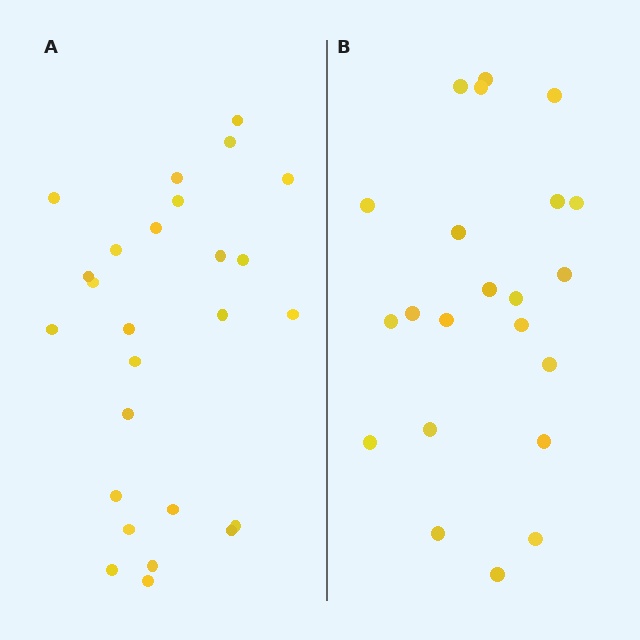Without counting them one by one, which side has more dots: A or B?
Region A (the left region) has more dots.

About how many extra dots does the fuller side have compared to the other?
Region A has about 4 more dots than region B.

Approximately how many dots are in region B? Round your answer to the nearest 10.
About 20 dots. (The exact count is 22, which rounds to 20.)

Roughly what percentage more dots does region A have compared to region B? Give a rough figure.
About 20% more.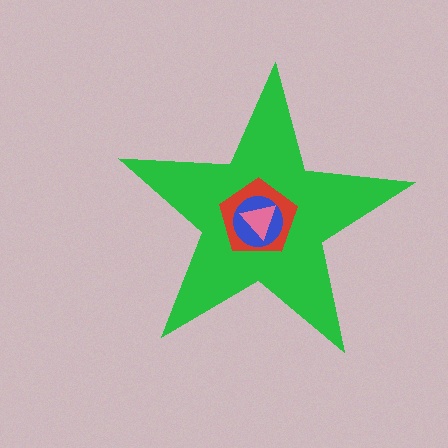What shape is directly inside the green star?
The red pentagon.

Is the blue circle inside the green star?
Yes.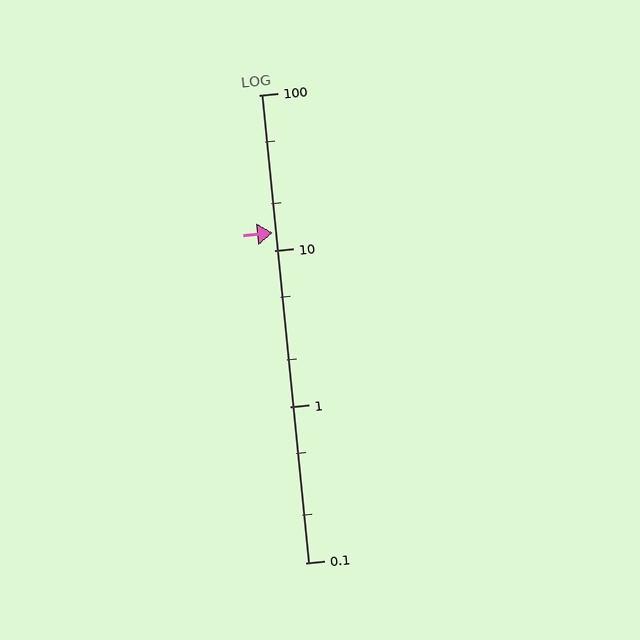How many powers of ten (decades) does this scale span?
The scale spans 3 decades, from 0.1 to 100.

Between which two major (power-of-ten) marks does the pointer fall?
The pointer is between 10 and 100.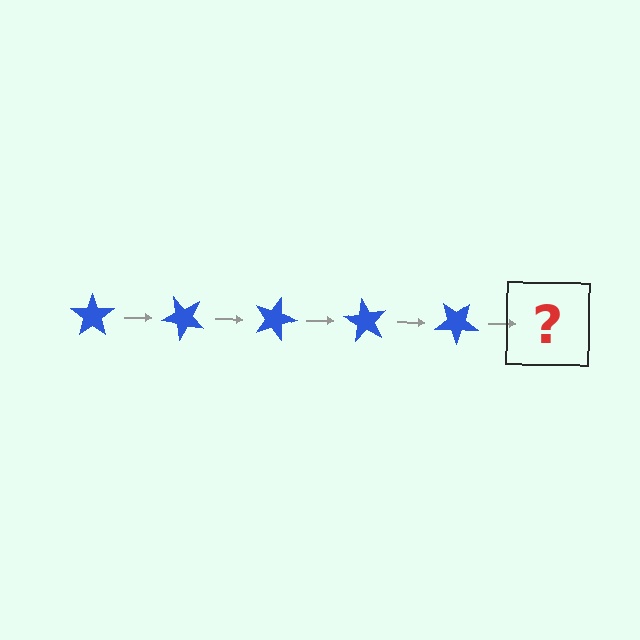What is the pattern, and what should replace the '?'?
The pattern is that the star rotates 45 degrees each step. The '?' should be a blue star rotated 225 degrees.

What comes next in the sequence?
The next element should be a blue star rotated 225 degrees.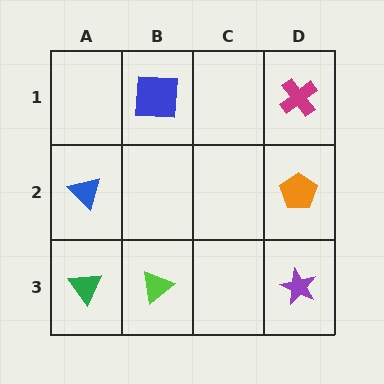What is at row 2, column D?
An orange pentagon.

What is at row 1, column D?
A magenta cross.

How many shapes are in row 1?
2 shapes.